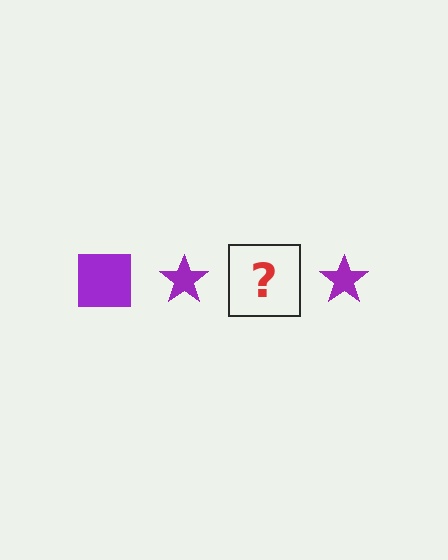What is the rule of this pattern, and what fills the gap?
The rule is that the pattern cycles through square, star shapes in purple. The gap should be filled with a purple square.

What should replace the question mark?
The question mark should be replaced with a purple square.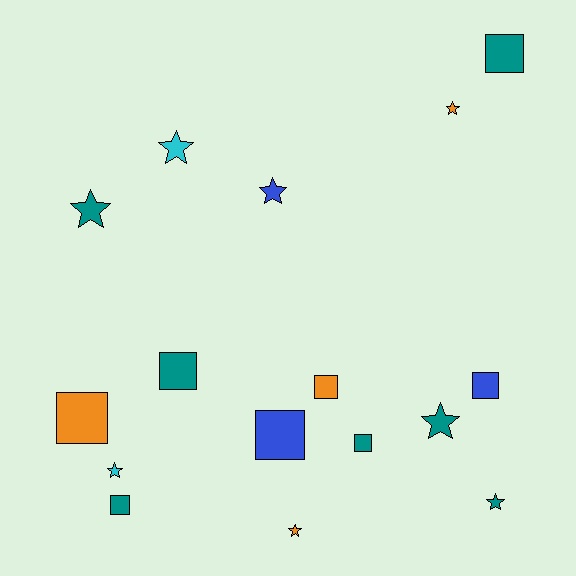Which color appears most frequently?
Teal, with 7 objects.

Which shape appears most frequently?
Square, with 8 objects.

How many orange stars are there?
There are 2 orange stars.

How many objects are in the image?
There are 16 objects.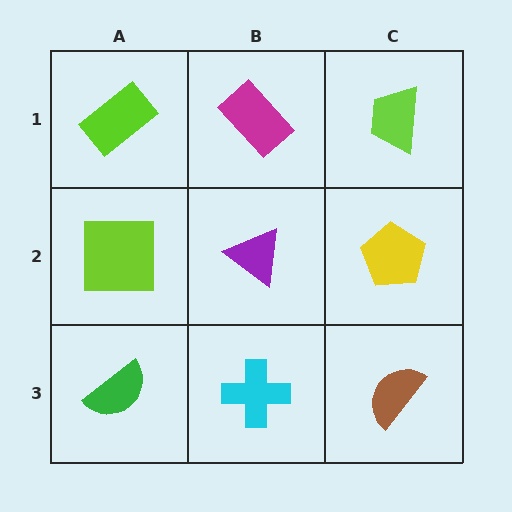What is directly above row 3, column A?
A lime square.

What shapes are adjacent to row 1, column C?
A yellow pentagon (row 2, column C), a magenta rectangle (row 1, column B).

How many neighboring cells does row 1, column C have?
2.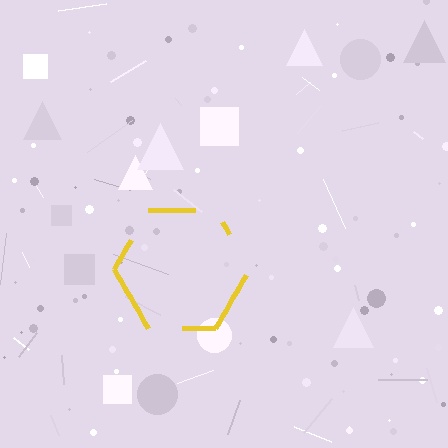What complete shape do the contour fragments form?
The contour fragments form a hexagon.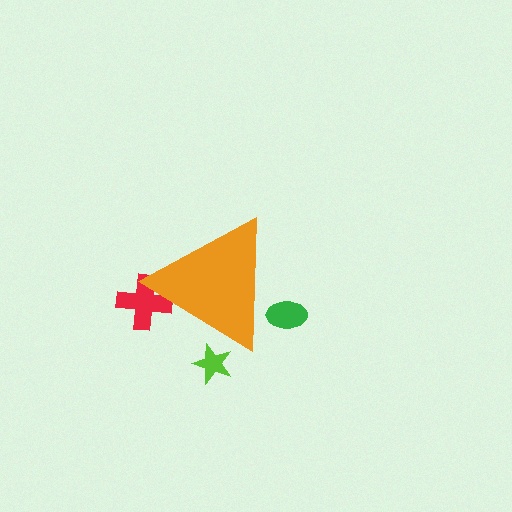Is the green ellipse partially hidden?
Yes, the green ellipse is partially hidden behind the orange triangle.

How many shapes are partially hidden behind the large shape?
3 shapes are partially hidden.